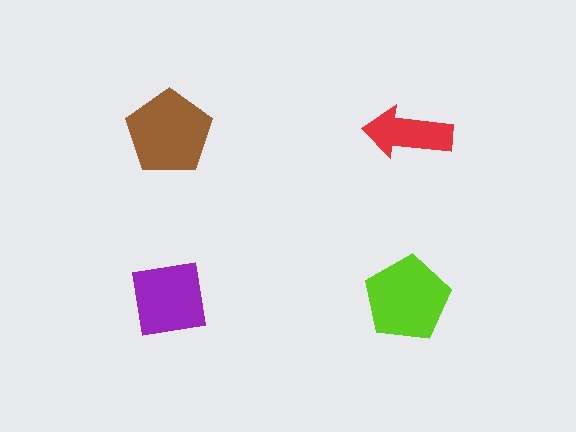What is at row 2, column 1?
A purple square.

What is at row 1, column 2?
A red arrow.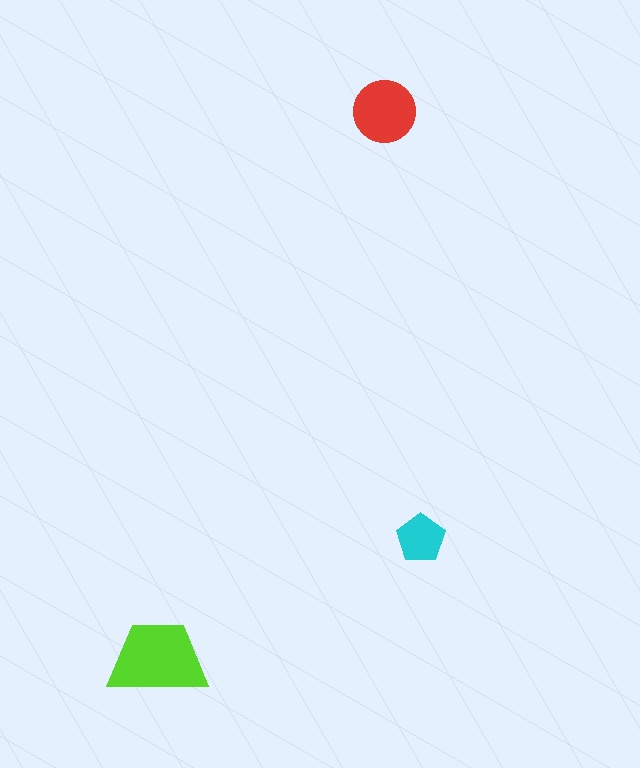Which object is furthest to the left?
The lime trapezoid is leftmost.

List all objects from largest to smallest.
The lime trapezoid, the red circle, the cyan pentagon.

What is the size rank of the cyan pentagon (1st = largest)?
3rd.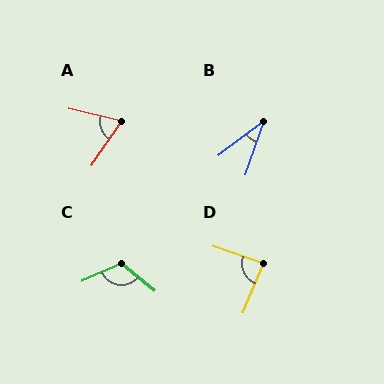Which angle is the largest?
C, at approximately 116 degrees.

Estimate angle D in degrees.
Approximately 87 degrees.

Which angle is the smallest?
B, at approximately 34 degrees.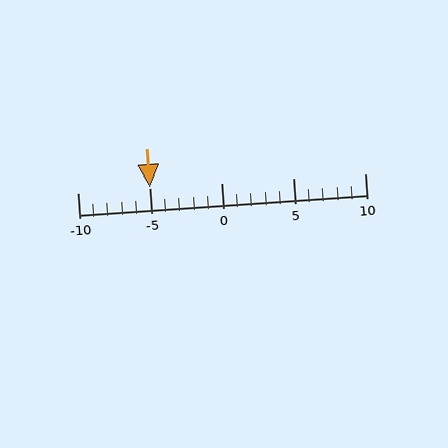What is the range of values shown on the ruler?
The ruler shows values from -10 to 10.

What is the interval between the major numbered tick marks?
The major tick marks are spaced 5 units apart.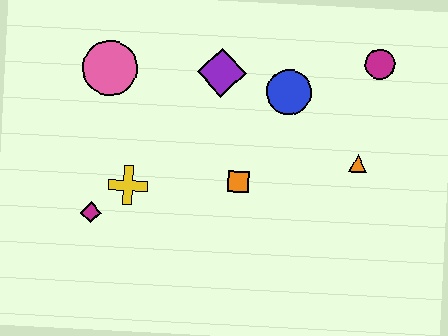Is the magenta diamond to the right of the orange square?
No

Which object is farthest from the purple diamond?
The magenta diamond is farthest from the purple diamond.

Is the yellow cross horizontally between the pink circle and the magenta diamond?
No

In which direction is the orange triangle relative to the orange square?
The orange triangle is to the right of the orange square.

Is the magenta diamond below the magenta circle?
Yes